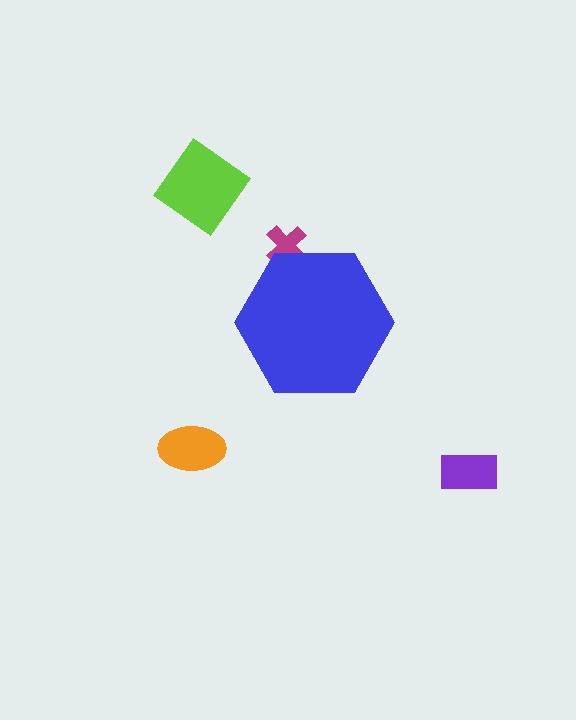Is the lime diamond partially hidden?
No, the lime diamond is fully visible.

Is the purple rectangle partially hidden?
No, the purple rectangle is fully visible.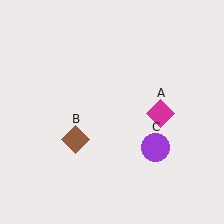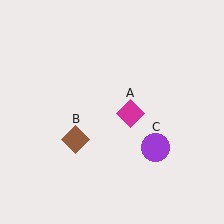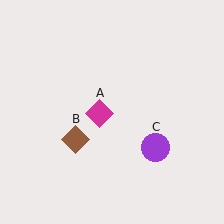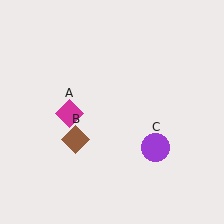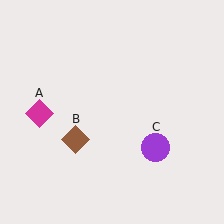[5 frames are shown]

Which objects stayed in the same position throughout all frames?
Brown diamond (object B) and purple circle (object C) remained stationary.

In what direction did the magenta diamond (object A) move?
The magenta diamond (object A) moved left.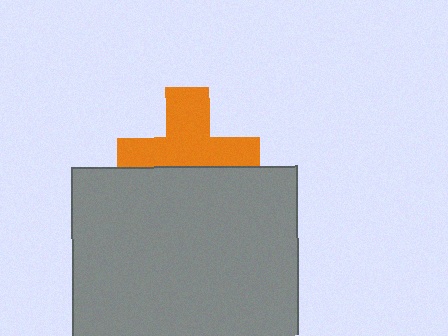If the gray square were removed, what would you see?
You would see the complete orange cross.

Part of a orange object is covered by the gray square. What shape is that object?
It is a cross.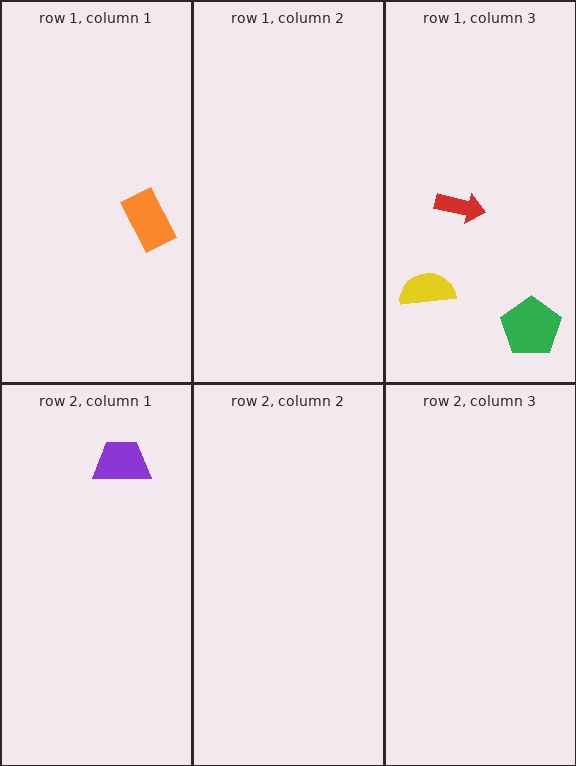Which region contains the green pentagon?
The row 1, column 3 region.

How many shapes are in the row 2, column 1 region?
1.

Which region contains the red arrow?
The row 1, column 3 region.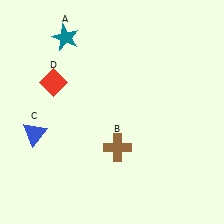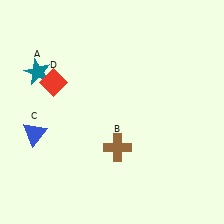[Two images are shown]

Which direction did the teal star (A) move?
The teal star (A) moved down.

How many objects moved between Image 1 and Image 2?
1 object moved between the two images.